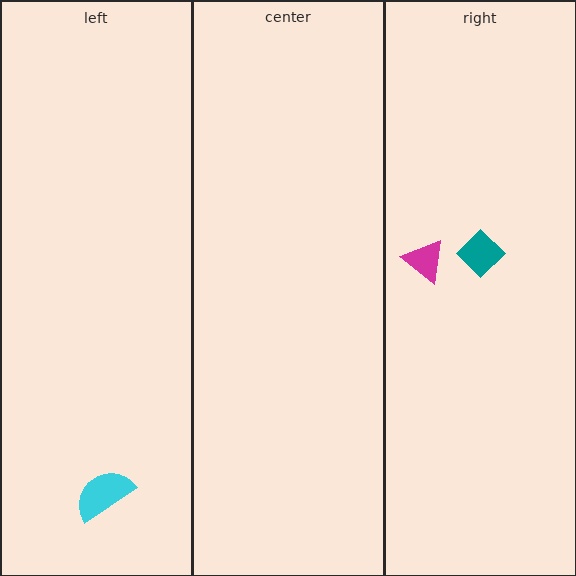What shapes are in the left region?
The cyan semicircle.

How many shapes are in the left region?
1.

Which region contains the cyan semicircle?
The left region.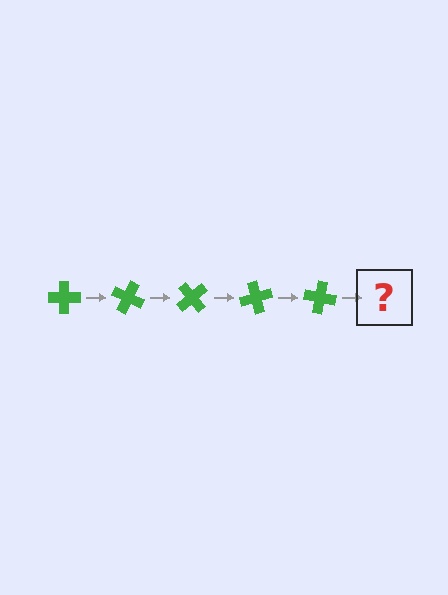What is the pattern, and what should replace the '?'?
The pattern is that the cross rotates 25 degrees each step. The '?' should be a green cross rotated 125 degrees.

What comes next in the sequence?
The next element should be a green cross rotated 125 degrees.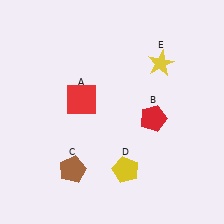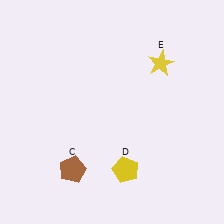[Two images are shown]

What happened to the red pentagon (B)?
The red pentagon (B) was removed in Image 2. It was in the bottom-right area of Image 1.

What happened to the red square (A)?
The red square (A) was removed in Image 2. It was in the top-left area of Image 1.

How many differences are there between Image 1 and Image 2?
There are 2 differences between the two images.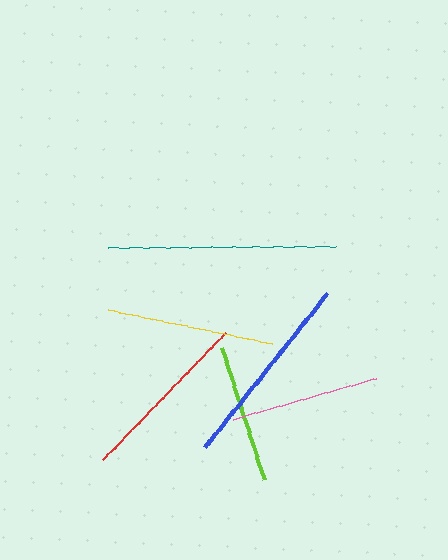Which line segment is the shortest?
The lime line is the shortest at approximately 139 pixels.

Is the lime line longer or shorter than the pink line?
The pink line is longer than the lime line.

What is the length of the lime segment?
The lime segment is approximately 139 pixels long.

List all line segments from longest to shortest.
From longest to shortest: teal, blue, red, yellow, pink, lime.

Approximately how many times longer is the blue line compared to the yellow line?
The blue line is approximately 1.2 times the length of the yellow line.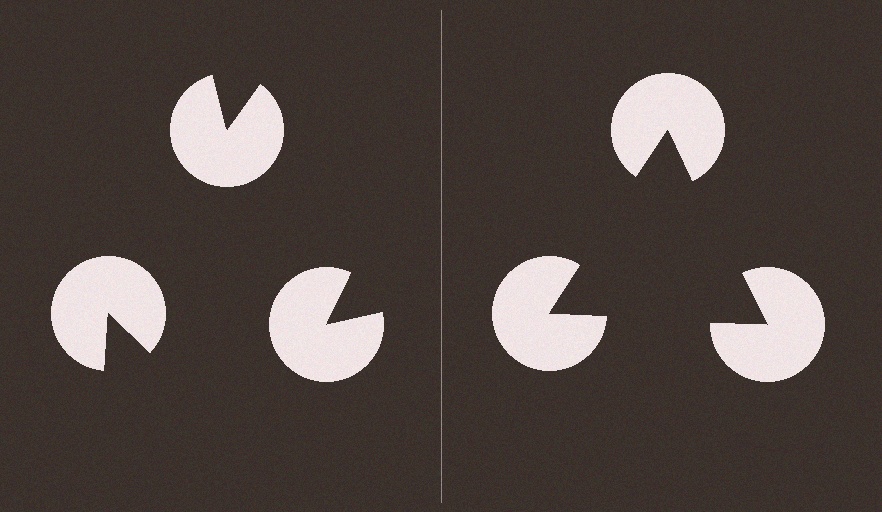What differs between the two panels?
The pac-man discs are positioned identically on both sides; only the wedge orientations differ. On the right they align to a triangle; on the left they are misaligned.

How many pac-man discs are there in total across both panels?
6 — 3 on each side.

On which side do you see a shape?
An illusory triangle appears on the right side. On the left side the wedge cuts are rotated, so no coherent shape forms.